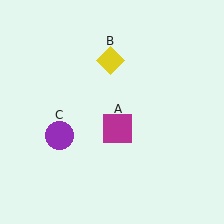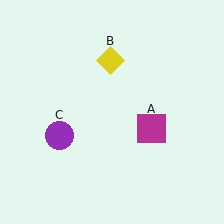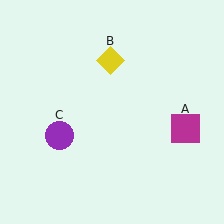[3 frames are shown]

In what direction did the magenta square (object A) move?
The magenta square (object A) moved right.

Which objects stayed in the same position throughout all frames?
Yellow diamond (object B) and purple circle (object C) remained stationary.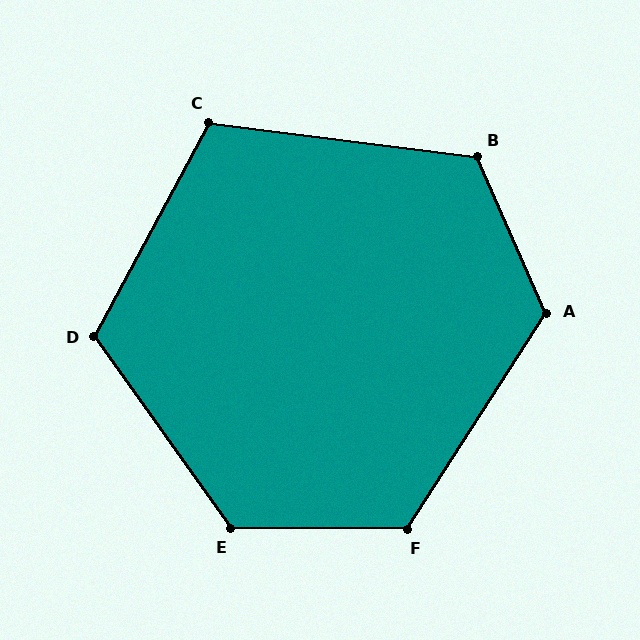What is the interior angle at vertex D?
Approximately 116 degrees (obtuse).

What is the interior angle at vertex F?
Approximately 122 degrees (obtuse).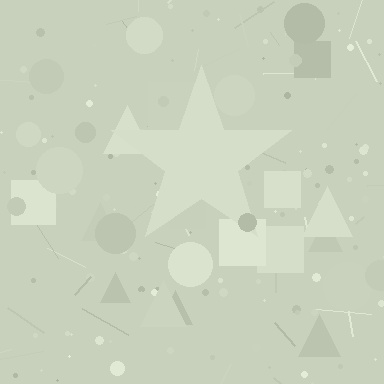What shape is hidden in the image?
A star is hidden in the image.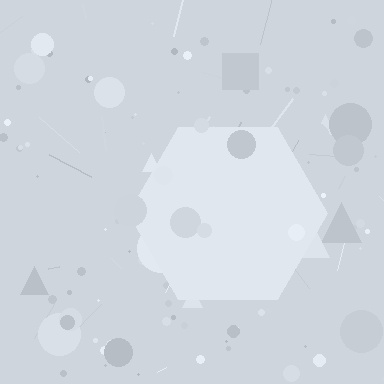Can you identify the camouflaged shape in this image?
The camouflaged shape is a hexagon.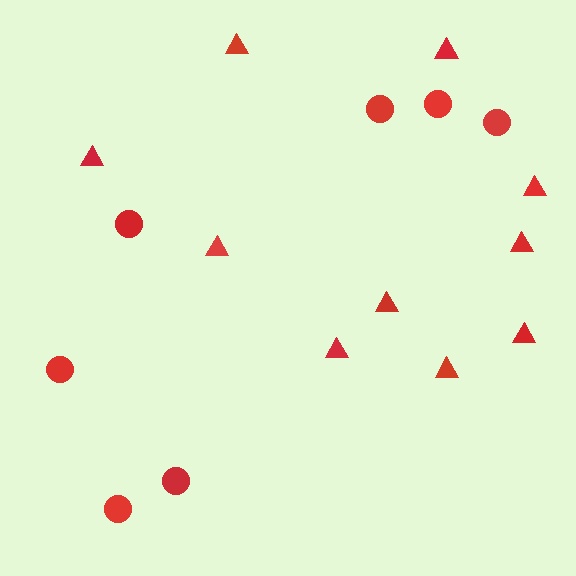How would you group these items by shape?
There are 2 groups: one group of triangles (10) and one group of circles (7).